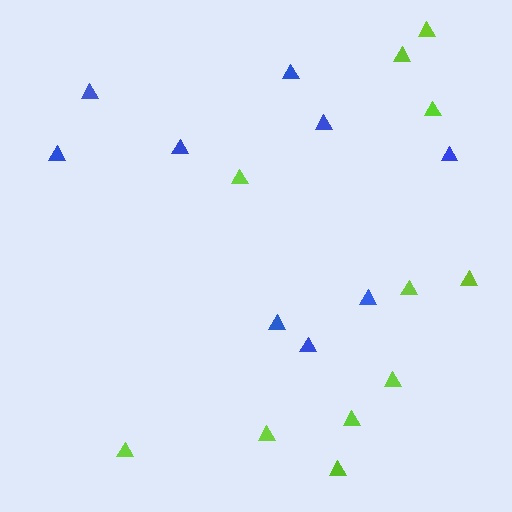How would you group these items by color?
There are 2 groups: one group of blue triangles (9) and one group of lime triangles (11).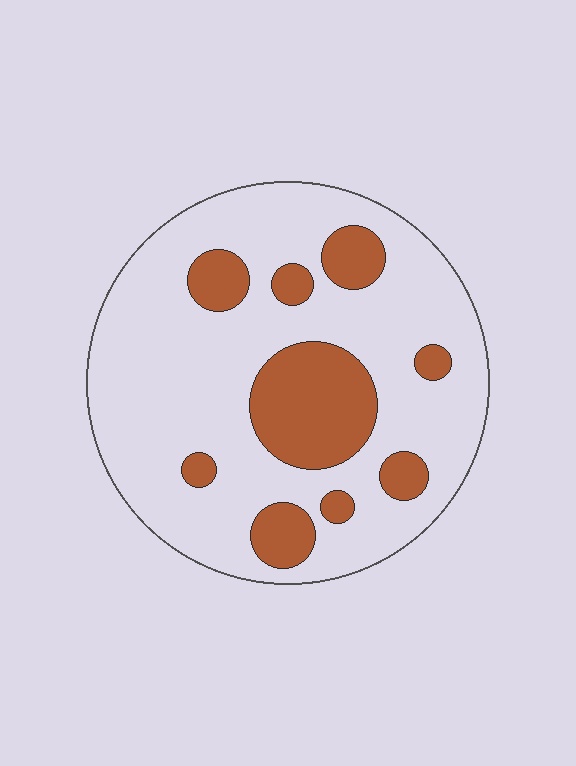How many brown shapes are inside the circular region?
9.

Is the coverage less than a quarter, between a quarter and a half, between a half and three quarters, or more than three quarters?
Less than a quarter.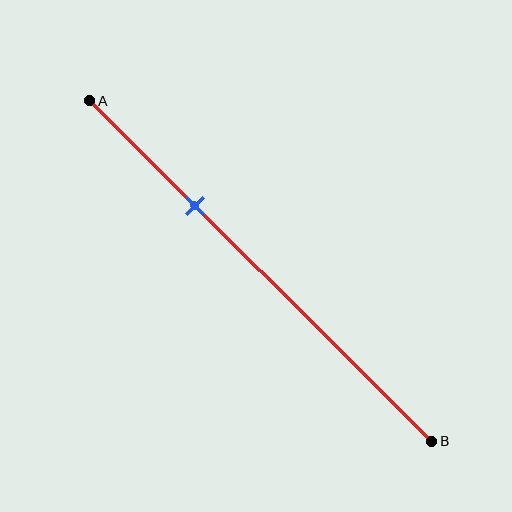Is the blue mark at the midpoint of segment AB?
No, the mark is at about 30% from A, not at the 50% midpoint.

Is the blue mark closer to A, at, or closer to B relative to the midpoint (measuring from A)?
The blue mark is closer to point A than the midpoint of segment AB.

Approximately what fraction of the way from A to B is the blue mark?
The blue mark is approximately 30% of the way from A to B.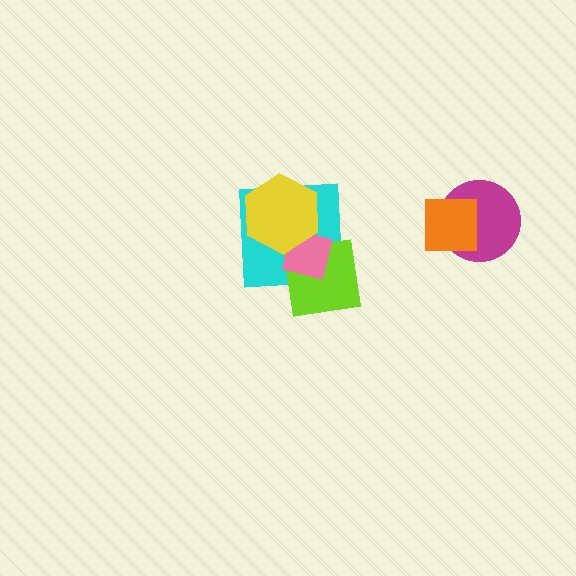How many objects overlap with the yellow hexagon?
3 objects overlap with the yellow hexagon.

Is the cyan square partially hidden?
Yes, it is partially covered by another shape.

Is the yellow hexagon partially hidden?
No, no other shape covers it.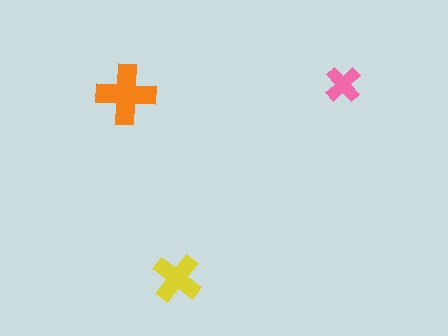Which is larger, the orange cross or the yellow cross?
The orange one.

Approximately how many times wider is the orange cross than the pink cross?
About 1.5 times wider.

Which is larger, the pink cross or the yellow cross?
The yellow one.